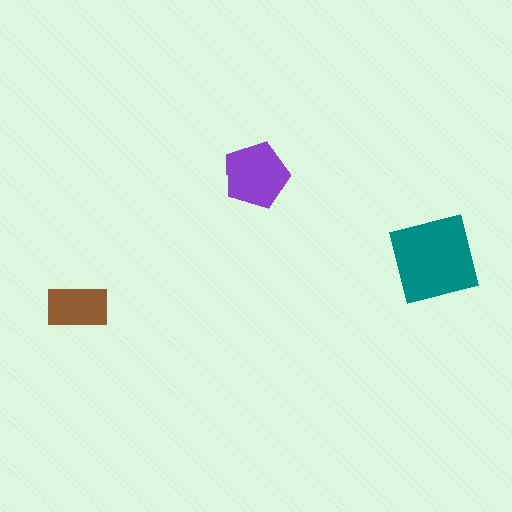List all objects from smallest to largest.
The brown rectangle, the purple pentagon, the teal square.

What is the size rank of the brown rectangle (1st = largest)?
3rd.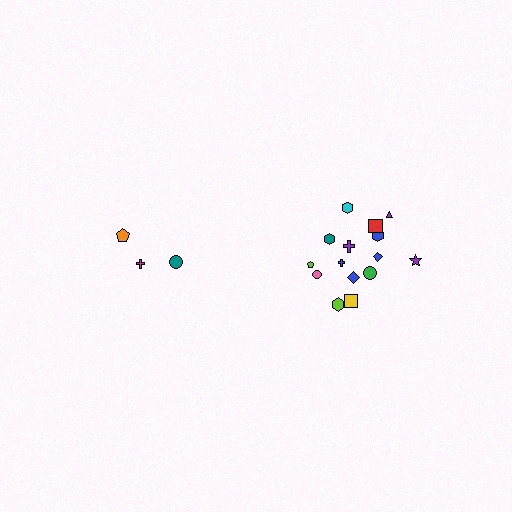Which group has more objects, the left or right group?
The right group.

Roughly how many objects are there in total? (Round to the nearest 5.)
Roughly 20 objects in total.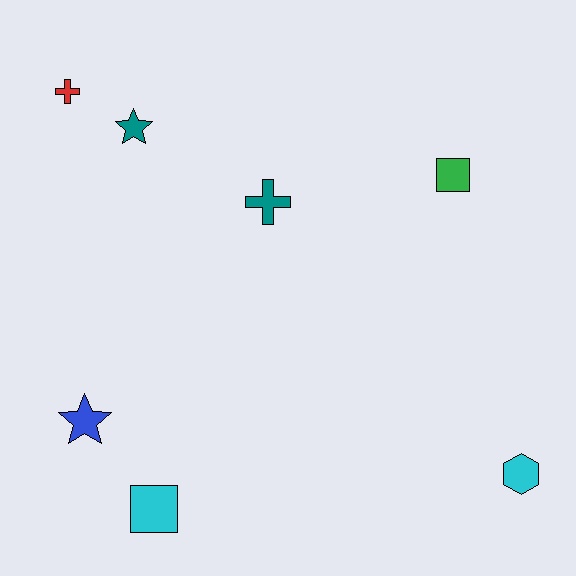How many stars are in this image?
There are 2 stars.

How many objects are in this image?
There are 7 objects.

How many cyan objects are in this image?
There are 2 cyan objects.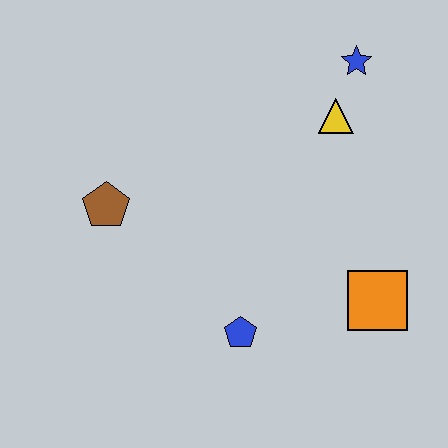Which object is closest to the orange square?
The blue pentagon is closest to the orange square.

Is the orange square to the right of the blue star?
Yes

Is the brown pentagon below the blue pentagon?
No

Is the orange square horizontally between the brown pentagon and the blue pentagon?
No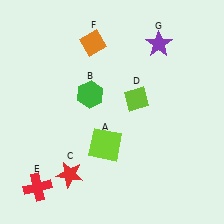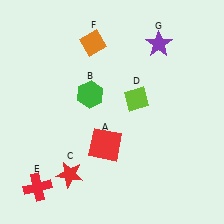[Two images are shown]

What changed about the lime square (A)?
In Image 1, A is lime. In Image 2, it changed to red.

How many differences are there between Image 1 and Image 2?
There is 1 difference between the two images.